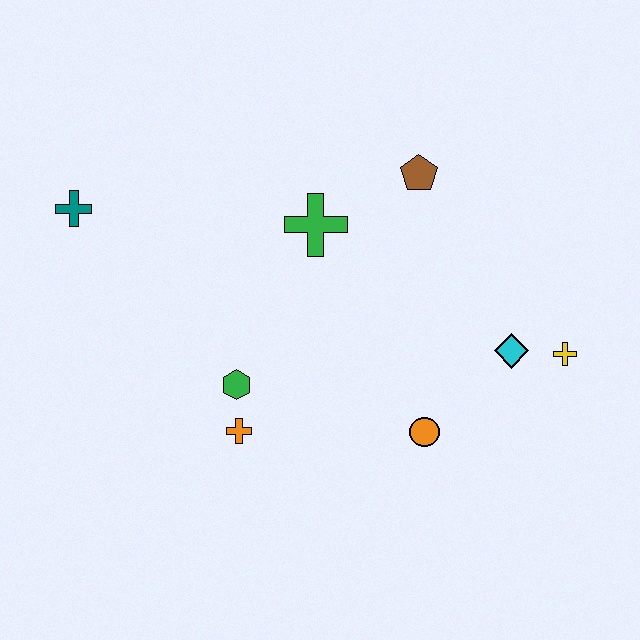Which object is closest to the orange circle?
The cyan diamond is closest to the orange circle.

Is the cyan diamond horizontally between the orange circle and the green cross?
No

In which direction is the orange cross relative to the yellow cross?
The orange cross is to the left of the yellow cross.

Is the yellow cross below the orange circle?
No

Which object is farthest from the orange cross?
The yellow cross is farthest from the orange cross.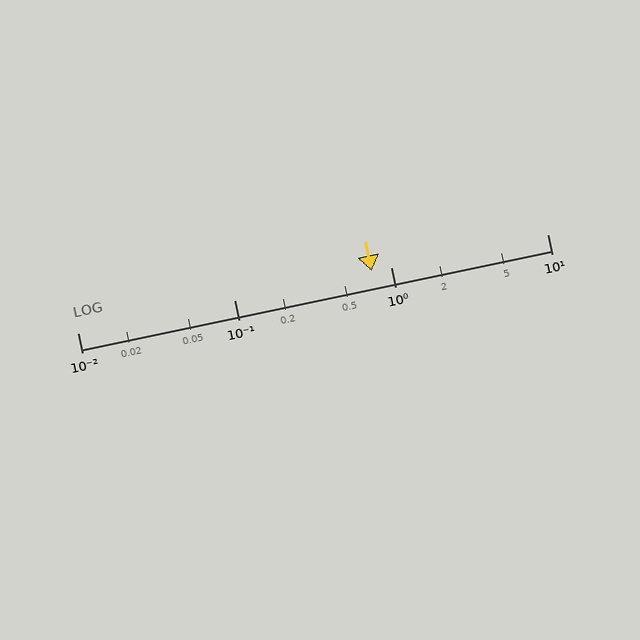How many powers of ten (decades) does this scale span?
The scale spans 3 decades, from 0.01 to 10.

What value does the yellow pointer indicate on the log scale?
The pointer indicates approximately 0.75.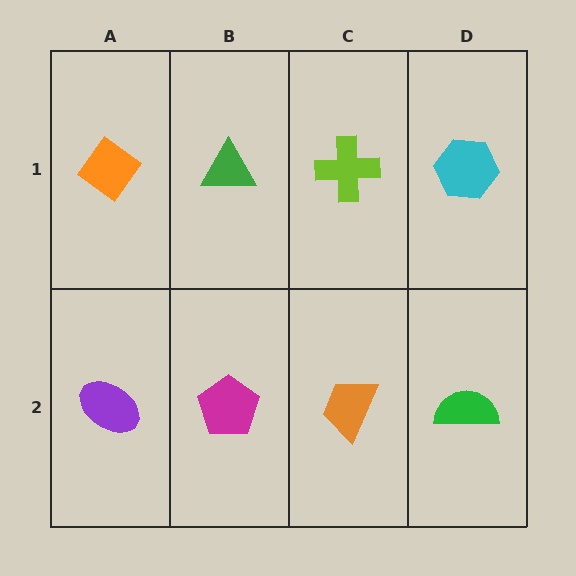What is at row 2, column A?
A purple ellipse.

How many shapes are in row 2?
4 shapes.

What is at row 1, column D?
A cyan hexagon.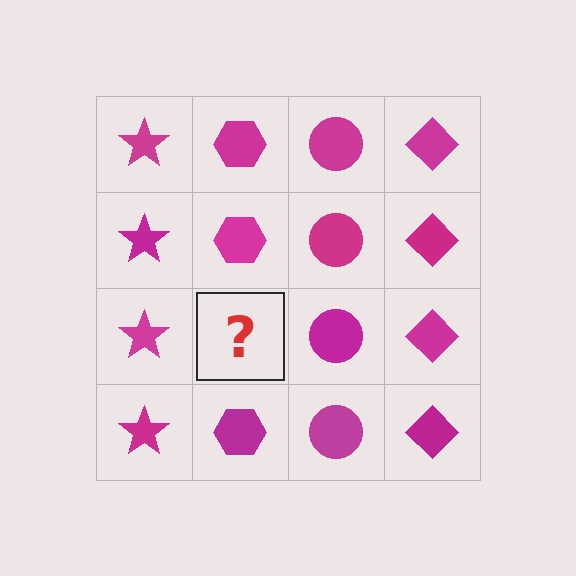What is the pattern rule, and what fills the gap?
The rule is that each column has a consistent shape. The gap should be filled with a magenta hexagon.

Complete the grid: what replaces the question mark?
The question mark should be replaced with a magenta hexagon.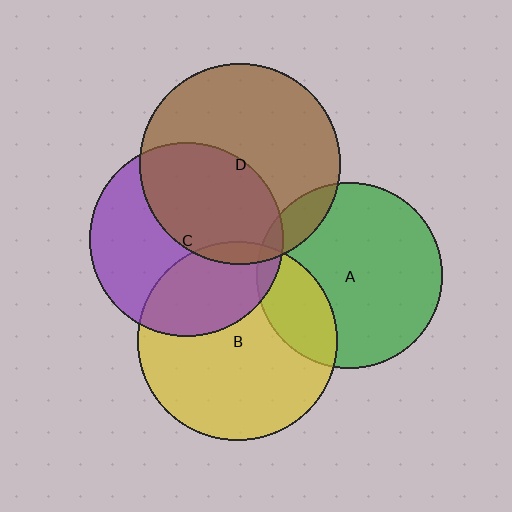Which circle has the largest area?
Circle D (brown).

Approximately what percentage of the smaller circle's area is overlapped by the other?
Approximately 45%.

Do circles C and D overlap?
Yes.